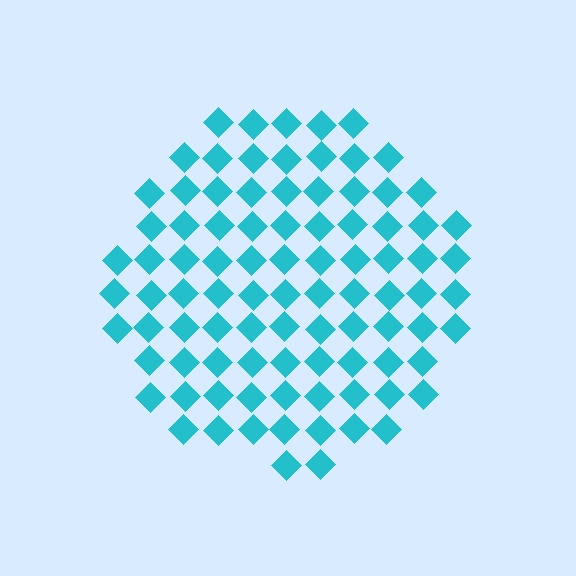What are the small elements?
The small elements are diamonds.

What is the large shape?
The large shape is a circle.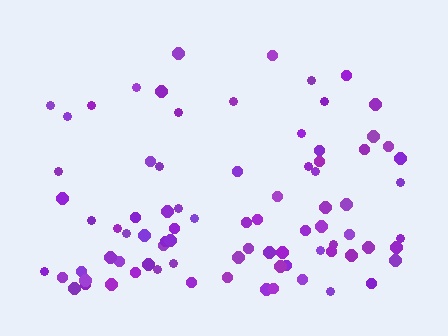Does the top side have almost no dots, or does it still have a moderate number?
Still a moderate number, just noticeably fewer than the bottom.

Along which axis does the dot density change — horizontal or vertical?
Vertical.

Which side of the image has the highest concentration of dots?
The bottom.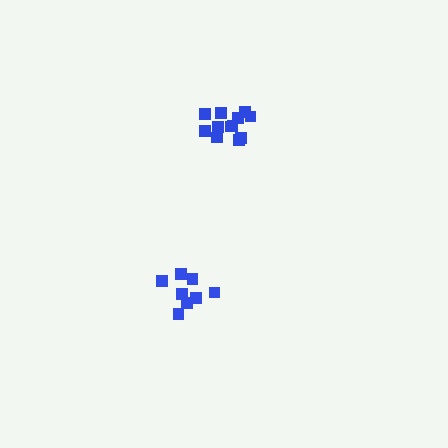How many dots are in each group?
Group 1: 12 dots, Group 2: 8 dots (20 total).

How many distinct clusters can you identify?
There are 2 distinct clusters.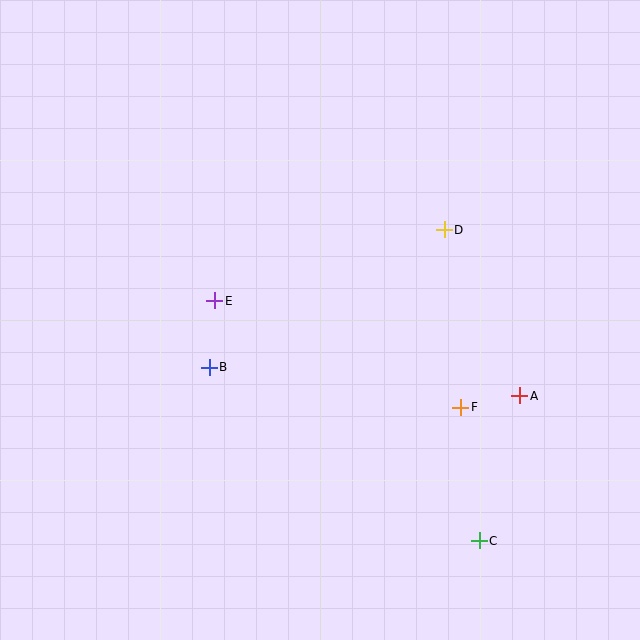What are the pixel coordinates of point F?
Point F is at (461, 407).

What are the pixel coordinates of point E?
Point E is at (215, 301).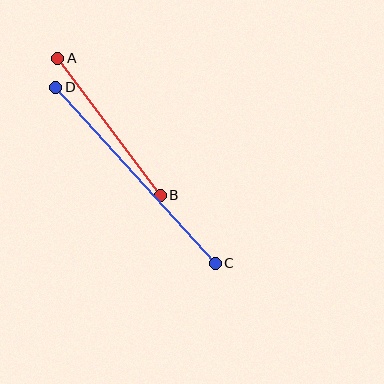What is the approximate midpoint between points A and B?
The midpoint is at approximately (109, 127) pixels.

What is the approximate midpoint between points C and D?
The midpoint is at approximately (136, 175) pixels.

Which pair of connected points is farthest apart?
Points C and D are farthest apart.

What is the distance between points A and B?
The distance is approximately 171 pixels.